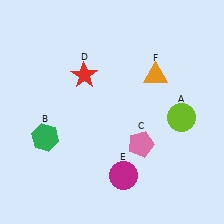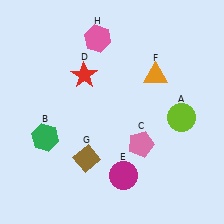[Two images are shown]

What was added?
A brown diamond (G), a pink hexagon (H) were added in Image 2.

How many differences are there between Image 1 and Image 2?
There are 2 differences between the two images.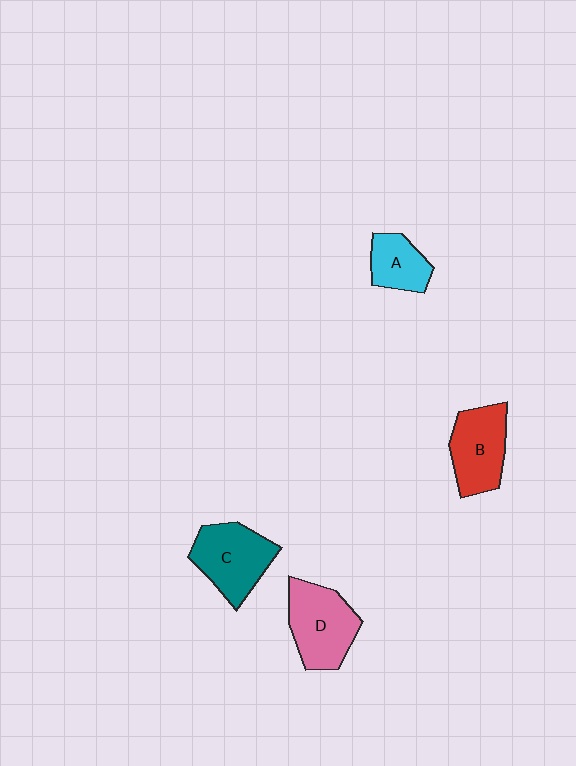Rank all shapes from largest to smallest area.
From largest to smallest: D (pink), C (teal), B (red), A (cyan).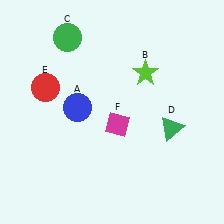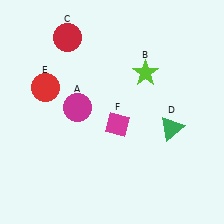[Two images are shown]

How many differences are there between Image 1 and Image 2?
There are 2 differences between the two images.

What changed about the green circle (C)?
In Image 1, C is green. In Image 2, it changed to red.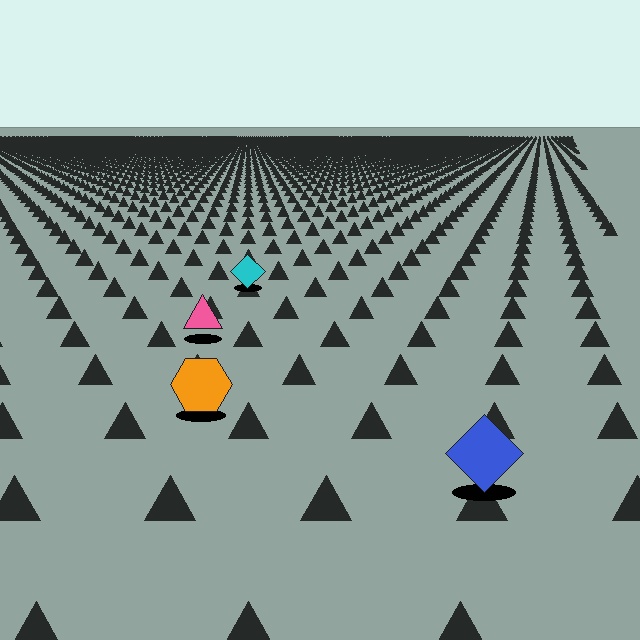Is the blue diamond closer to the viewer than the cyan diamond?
Yes. The blue diamond is closer — you can tell from the texture gradient: the ground texture is coarser near it.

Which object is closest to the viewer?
The blue diamond is closest. The texture marks near it are larger and more spread out.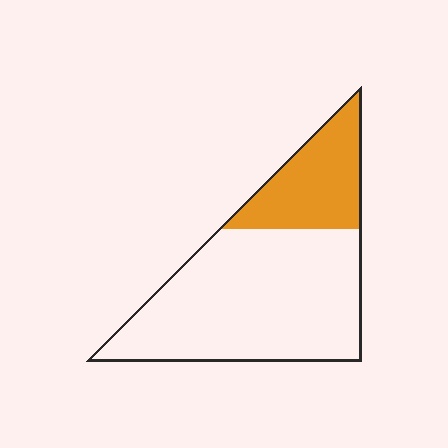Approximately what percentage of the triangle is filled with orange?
Approximately 25%.